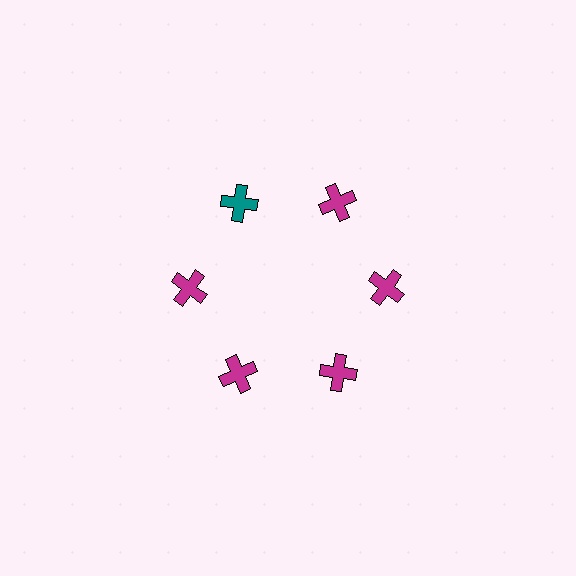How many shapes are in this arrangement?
There are 6 shapes arranged in a ring pattern.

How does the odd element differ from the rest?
It has a different color: teal instead of magenta.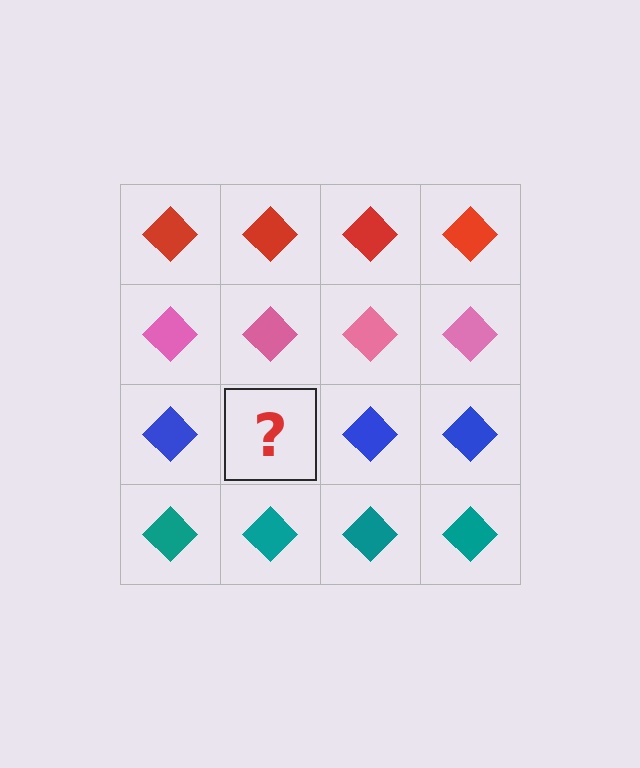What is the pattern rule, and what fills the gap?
The rule is that each row has a consistent color. The gap should be filled with a blue diamond.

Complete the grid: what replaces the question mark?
The question mark should be replaced with a blue diamond.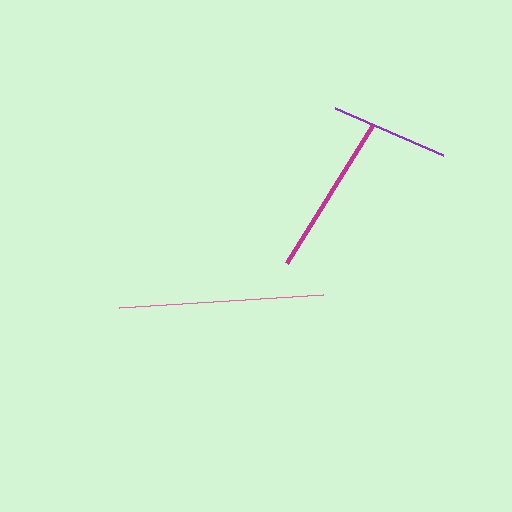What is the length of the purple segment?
The purple segment is approximately 118 pixels long.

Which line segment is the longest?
The pink line is the longest at approximately 204 pixels.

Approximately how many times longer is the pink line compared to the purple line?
The pink line is approximately 1.7 times the length of the purple line.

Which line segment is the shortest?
The purple line is the shortest at approximately 118 pixels.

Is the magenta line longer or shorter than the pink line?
The pink line is longer than the magenta line.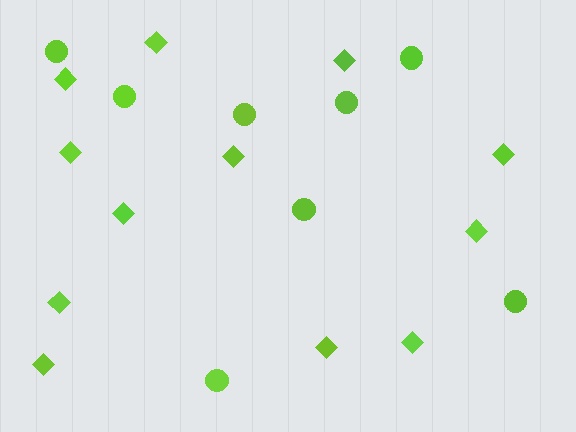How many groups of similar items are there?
There are 2 groups: one group of diamonds (12) and one group of circles (8).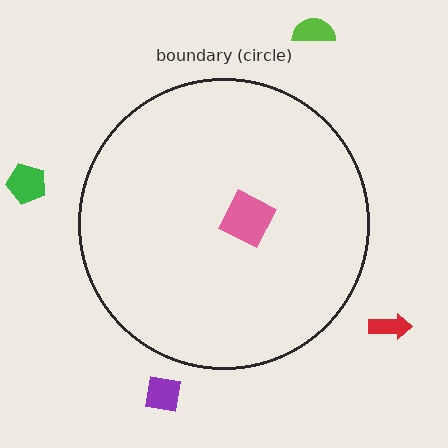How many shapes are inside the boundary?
1 inside, 4 outside.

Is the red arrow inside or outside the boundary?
Outside.